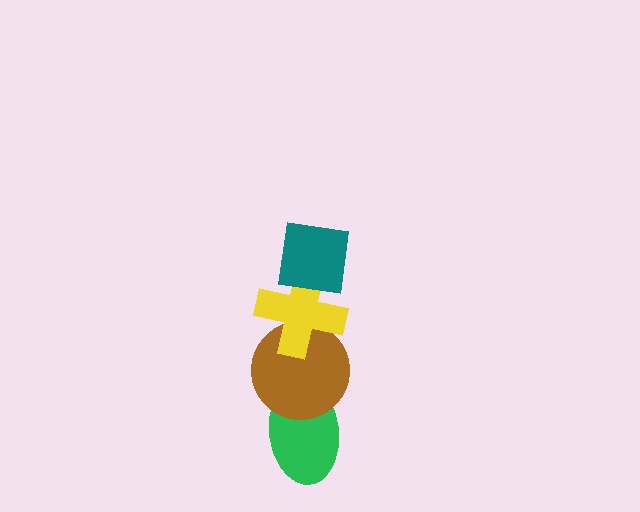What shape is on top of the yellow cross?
The teal square is on top of the yellow cross.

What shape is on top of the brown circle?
The yellow cross is on top of the brown circle.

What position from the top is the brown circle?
The brown circle is 3rd from the top.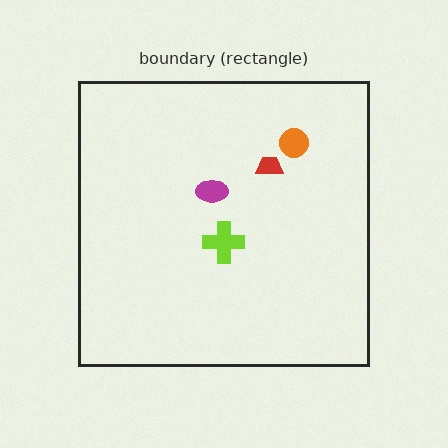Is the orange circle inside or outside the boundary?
Inside.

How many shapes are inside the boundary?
4 inside, 0 outside.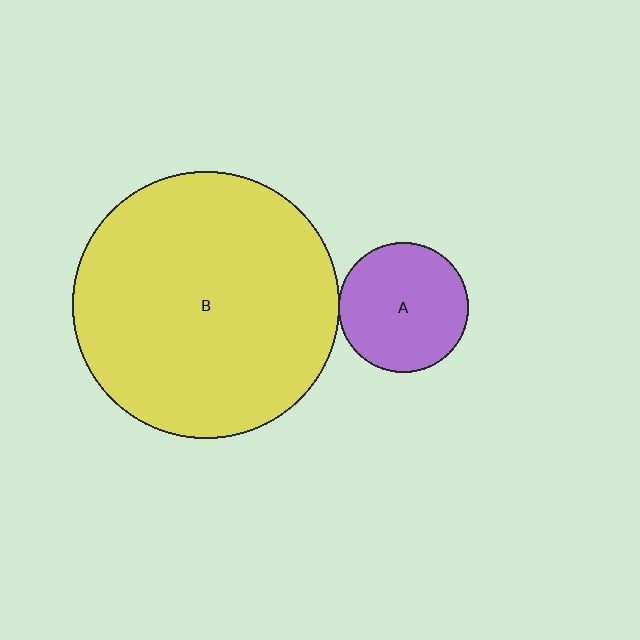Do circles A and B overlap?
Yes.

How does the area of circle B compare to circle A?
Approximately 4.2 times.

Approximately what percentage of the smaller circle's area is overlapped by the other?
Approximately 5%.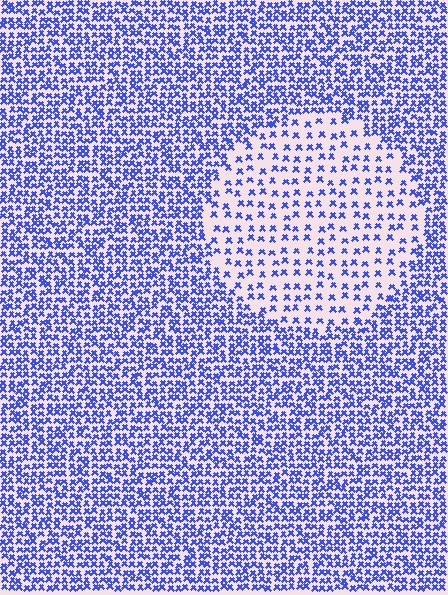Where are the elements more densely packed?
The elements are more densely packed outside the circle boundary.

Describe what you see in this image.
The image contains small blue elements arranged at two different densities. A circle-shaped region is visible where the elements are less densely packed than the surrounding area.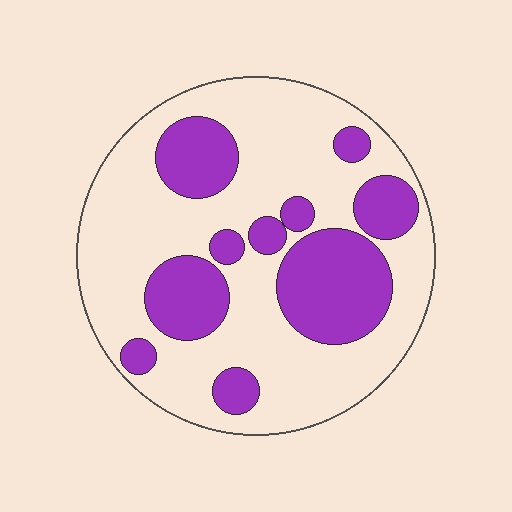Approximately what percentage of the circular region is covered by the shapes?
Approximately 30%.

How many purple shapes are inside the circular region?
10.